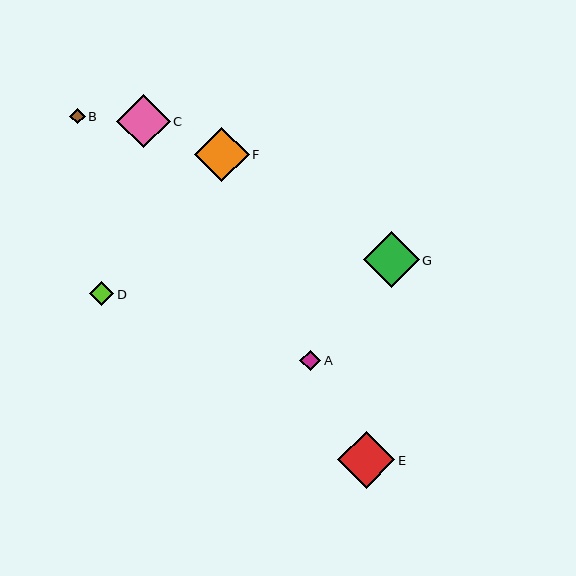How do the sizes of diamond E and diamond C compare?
Diamond E and diamond C are approximately the same size.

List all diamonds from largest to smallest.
From largest to smallest: E, G, F, C, D, A, B.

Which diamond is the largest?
Diamond E is the largest with a size of approximately 57 pixels.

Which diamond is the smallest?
Diamond B is the smallest with a size of approximately 16 pixels.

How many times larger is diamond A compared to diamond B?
Diamond A is approximately 1.3 times the size of diamond B.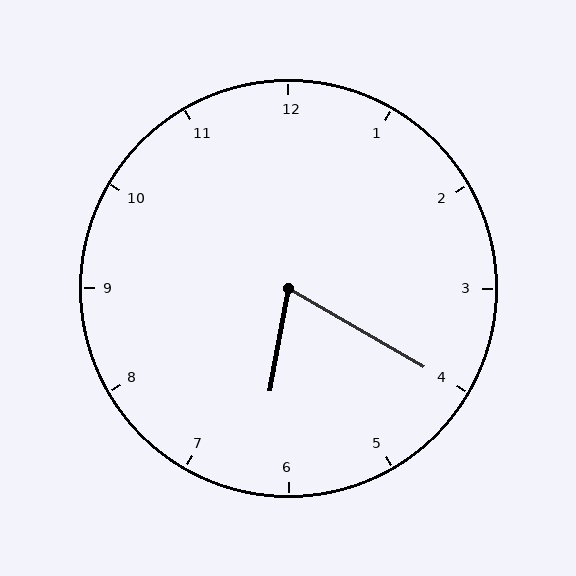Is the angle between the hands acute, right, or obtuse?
It is acute.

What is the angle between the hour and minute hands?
Approximately 70 degrees.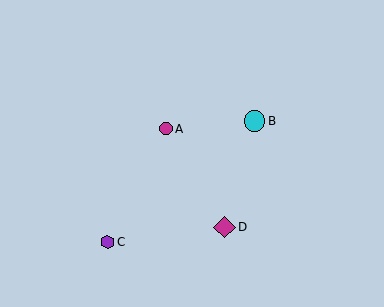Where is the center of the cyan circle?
The center of the cyan circle is at (255, 121).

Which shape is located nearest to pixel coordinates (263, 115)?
The cyan circle (labeled B) at (255, 121) is nearest to that location.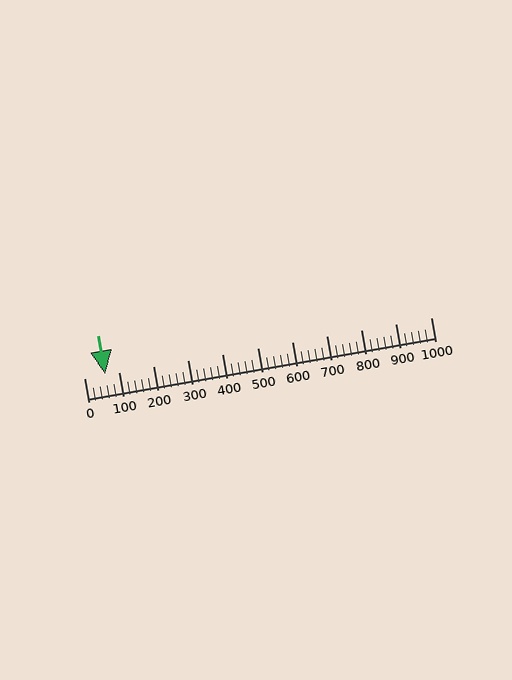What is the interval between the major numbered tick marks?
The major tick marks are spaced 100 units apart.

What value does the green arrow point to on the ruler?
The green arrow points to approximately 60.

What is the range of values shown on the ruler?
The ruler shows values from 0 to 1000.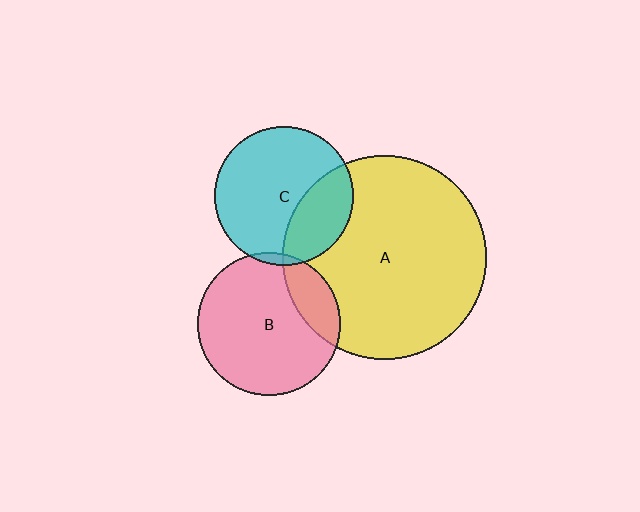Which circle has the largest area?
Circle A (yellow).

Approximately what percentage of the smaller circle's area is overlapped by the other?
Approximately 20%.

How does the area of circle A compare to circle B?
Approximately 2.0 times.